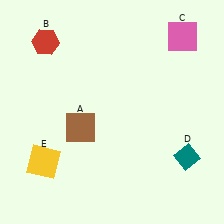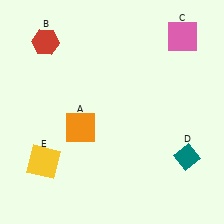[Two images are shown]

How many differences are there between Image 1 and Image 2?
There is 1 difference between the two images.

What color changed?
The square (A) changed from brown in Image 1 to orange in Image 2.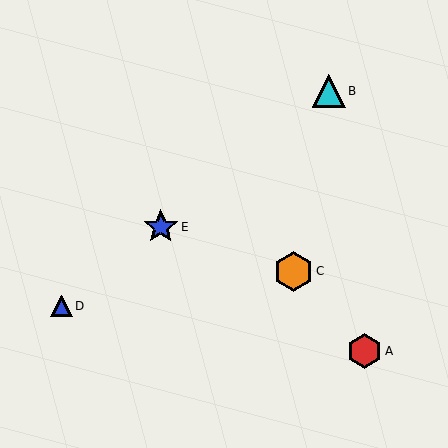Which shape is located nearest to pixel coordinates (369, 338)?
The red hexagon (labeled A) at (364, 351) is nearest to that location.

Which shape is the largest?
The orange hexagon (labeled C) is the largest.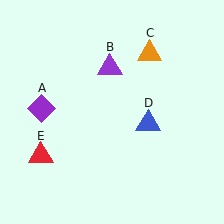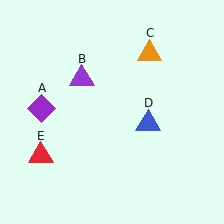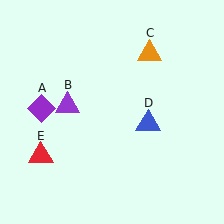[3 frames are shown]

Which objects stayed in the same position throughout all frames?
Purple diamond (object A) and orange triangle (object C) and blue triangle (object D) and red triangle (object E) remained stationary.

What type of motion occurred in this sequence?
The purple triangle (object B) rotated counterclockwise around the center of the scene.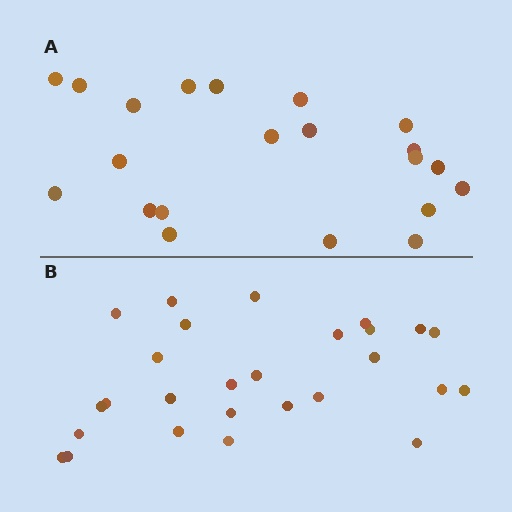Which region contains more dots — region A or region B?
Region B (the bottom region) has more dots.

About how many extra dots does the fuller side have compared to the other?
Region B has about 6 more dots than region A.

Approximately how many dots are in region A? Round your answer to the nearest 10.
About 20 dots. (The exact count is 21, which rounds to 20.)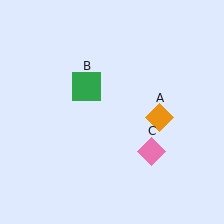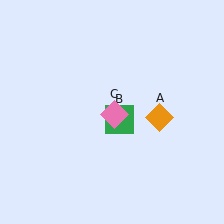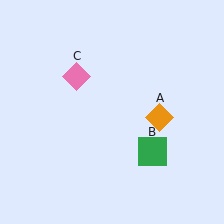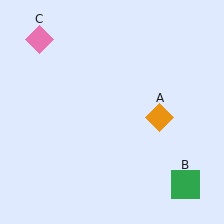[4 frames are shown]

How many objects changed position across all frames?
2 objects changed position: green square (object B), pink diamond (object C).